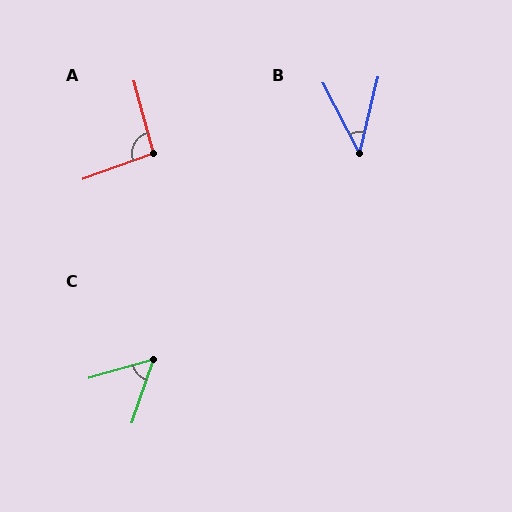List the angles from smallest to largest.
B (41°), C (55°), A (95°).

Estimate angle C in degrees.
Approximately 55 degrees.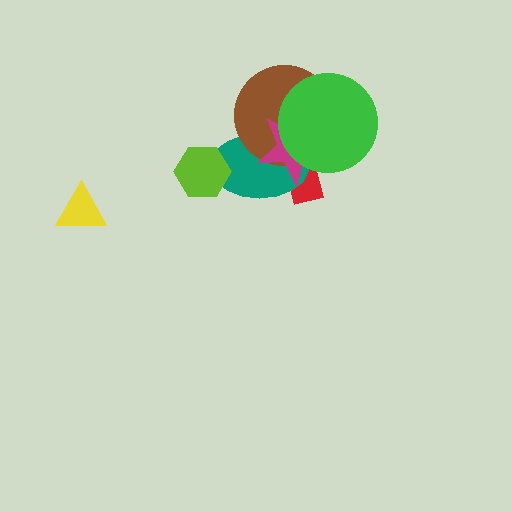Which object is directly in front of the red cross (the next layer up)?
The teal ellipse is directly in front of the red cross.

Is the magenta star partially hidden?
Yes, it is partially covered by another shape.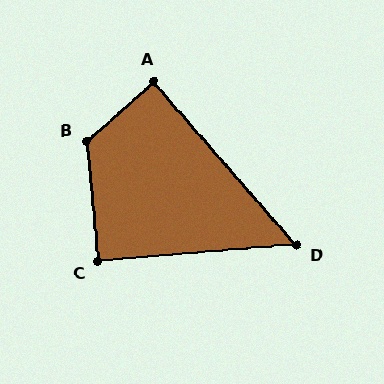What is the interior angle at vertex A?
Approximately 89 degrees (approximately right).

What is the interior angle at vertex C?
Approximately 91 degrees (approximately right).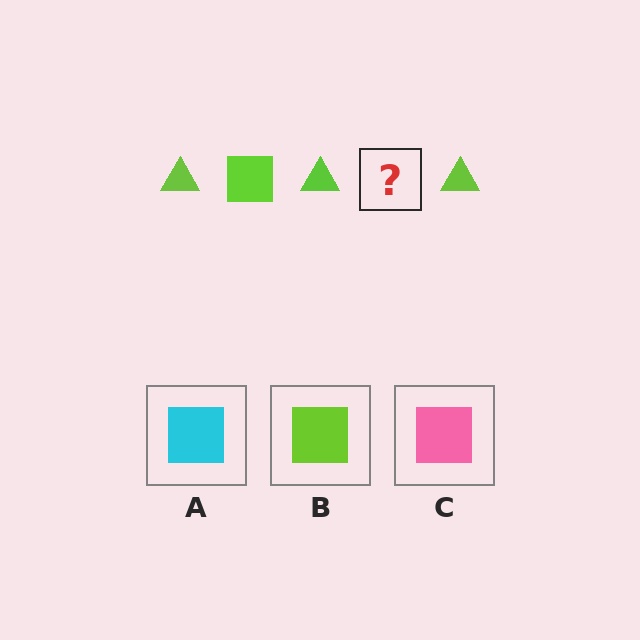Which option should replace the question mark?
Option B.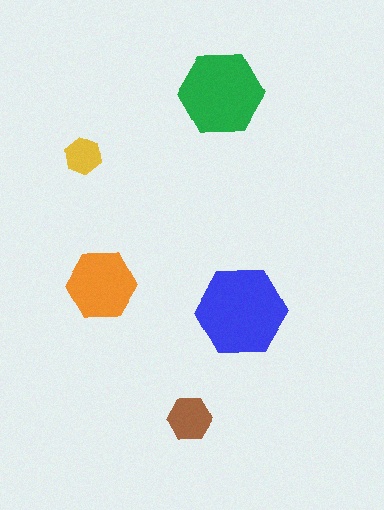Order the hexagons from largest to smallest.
the blue one, the green one, the orange one, the brown one, the yellow one.